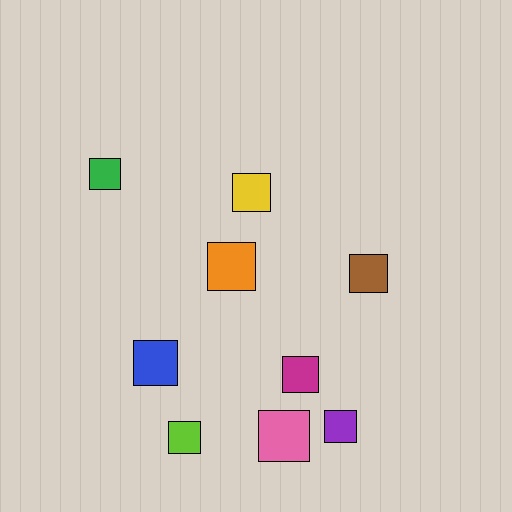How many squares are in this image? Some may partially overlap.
There are 9 squares.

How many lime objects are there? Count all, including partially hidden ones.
There is 1 lime object.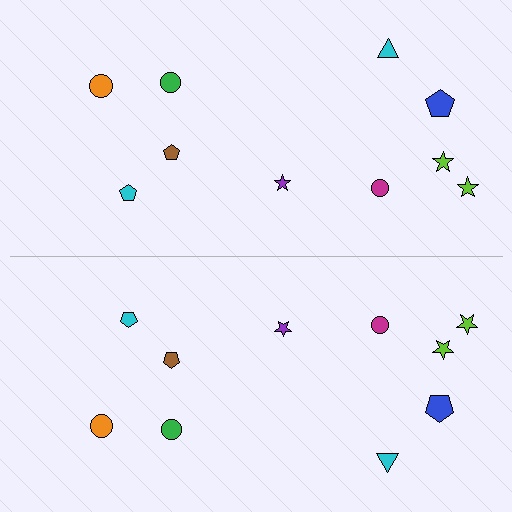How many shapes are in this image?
There are 20 shapes in this image.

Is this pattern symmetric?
Yes, this pattern has bilateral (reflection) symmetry.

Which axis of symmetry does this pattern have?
The pattern has a horizontal axis of symmetry running through the center of the image.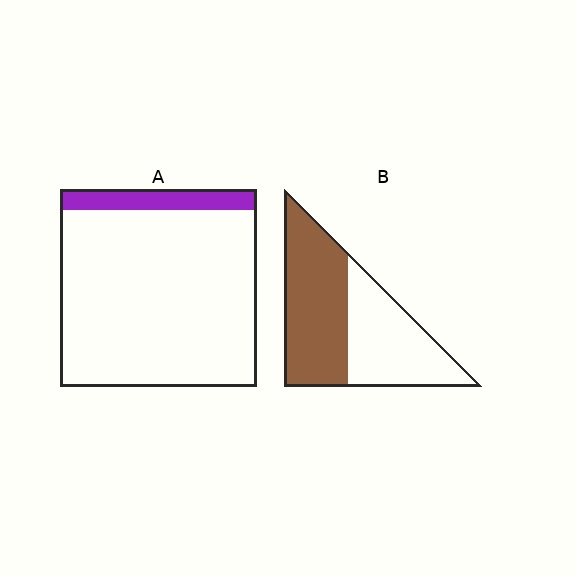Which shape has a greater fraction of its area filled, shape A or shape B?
Shape B.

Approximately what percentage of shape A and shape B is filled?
A is approximately 10% and B is approximately 55%.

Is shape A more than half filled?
No.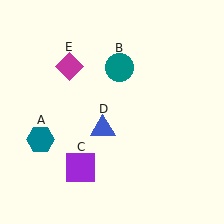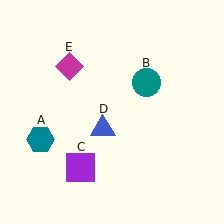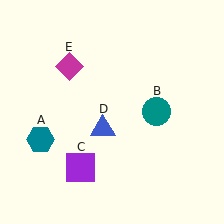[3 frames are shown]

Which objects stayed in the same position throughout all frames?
Teal hexagon (object A) and purple square (object C) and blue triangle (object D) and magenta diamond (object E) remained stationary.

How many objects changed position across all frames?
1 object changed position: teal circle (object B).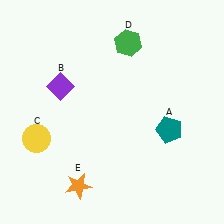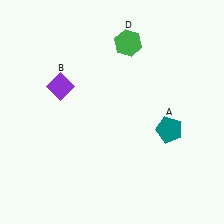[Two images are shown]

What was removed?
The yellow circle (C), the orange star (E) were removed in Image 2.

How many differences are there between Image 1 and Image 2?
There are 2 differences between the two images.